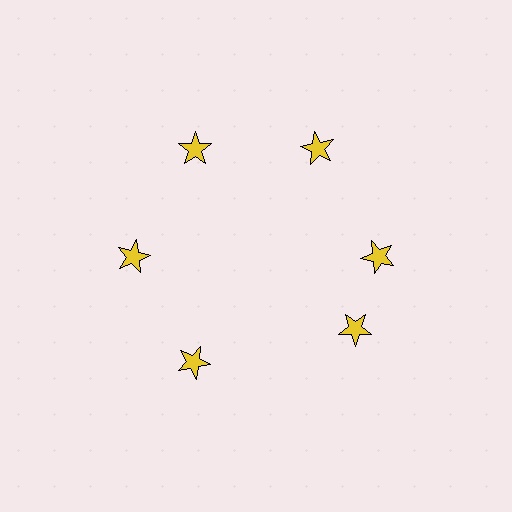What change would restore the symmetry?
The symmetry would be restored by rotating it back into even spacing with its neighbors so that all 6 stars sit at equal angles and equal distance from the center.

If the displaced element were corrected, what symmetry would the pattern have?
It would have 6-fold rotational symmetry — the pattern would map onto itself every 60 degrees.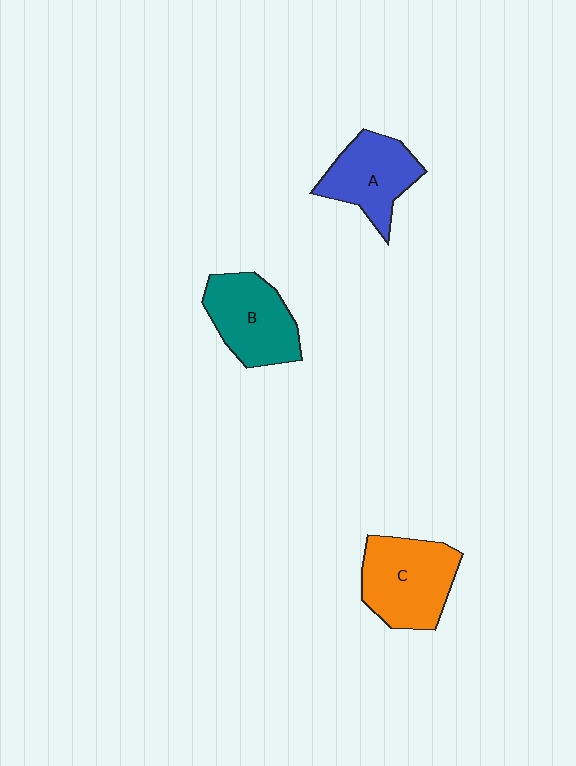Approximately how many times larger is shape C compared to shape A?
Approximately 1.2 times.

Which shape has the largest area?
Shape C (orange).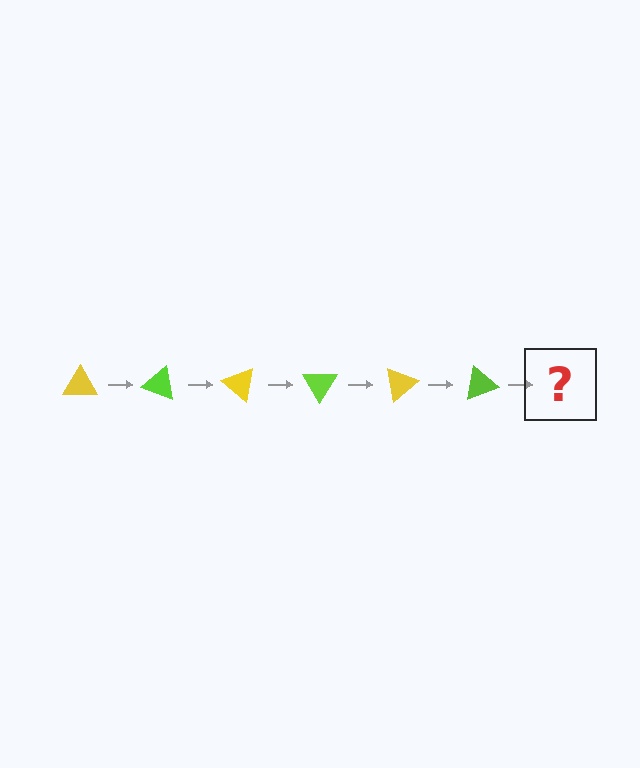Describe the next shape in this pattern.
It should be a yellow triangle, rotated 120 degrees from the start.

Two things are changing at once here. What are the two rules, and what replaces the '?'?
The two rules are that it rotates 20 degrees each step and the color cycles through yellow and lime. The '?' should be a yellow triangle, rotated 120 degrees from the start.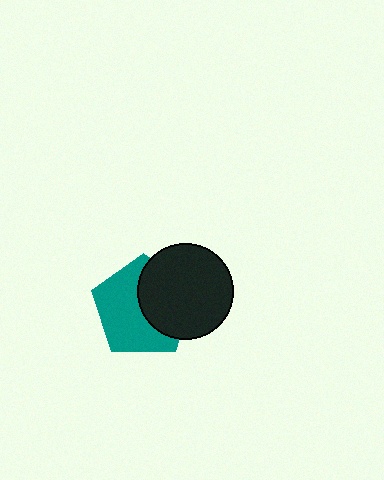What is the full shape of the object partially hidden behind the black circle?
The partially hidden object is a teal pentagon.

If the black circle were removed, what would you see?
You would see the complete teal pentagon.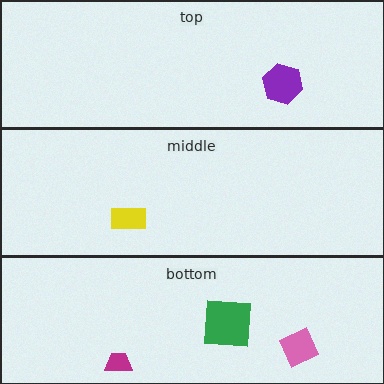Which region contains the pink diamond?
The bottom region.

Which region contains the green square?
The bottom region.